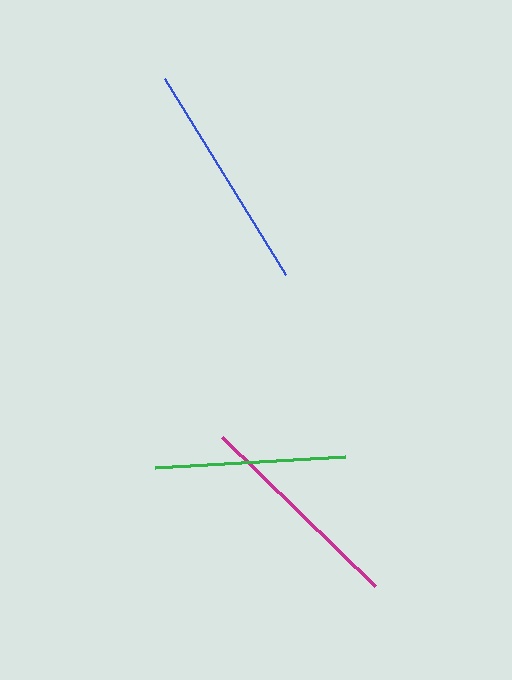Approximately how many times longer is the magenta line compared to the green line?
The magenta line is approximately 1.1 times the length of the green line.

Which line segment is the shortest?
The green line is the shortest at approximately 190 pixels.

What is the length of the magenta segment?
The magenta segment is approximately 214 pixels long.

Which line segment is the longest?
The blue line is the longest at approximately 230 pixels.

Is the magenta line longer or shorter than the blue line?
The blue line is longer than the magenta line.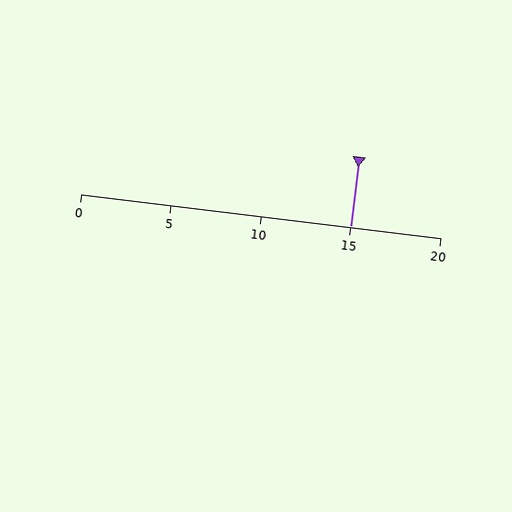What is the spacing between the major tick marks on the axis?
The major ticks are spaced 5 apart.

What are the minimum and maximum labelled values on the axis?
The axis runs from 0 to 20.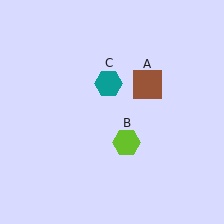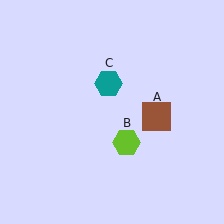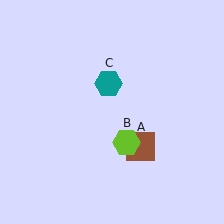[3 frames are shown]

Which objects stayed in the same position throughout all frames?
Lime hexagon (object B) and teal hexagon (object C) remained stationary.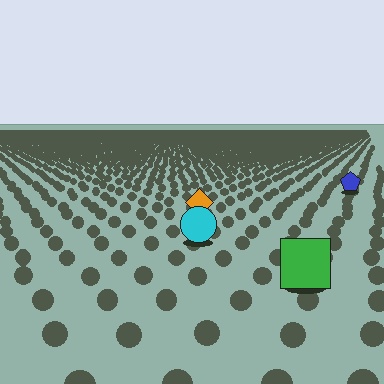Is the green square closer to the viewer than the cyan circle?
Yes. The green square is closer — you can tell from the texture gradient: the ground texture is coarser near it.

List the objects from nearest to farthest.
From nearest to farthest: the green square, the cyan circle, the orange diamond, the blue pentagon.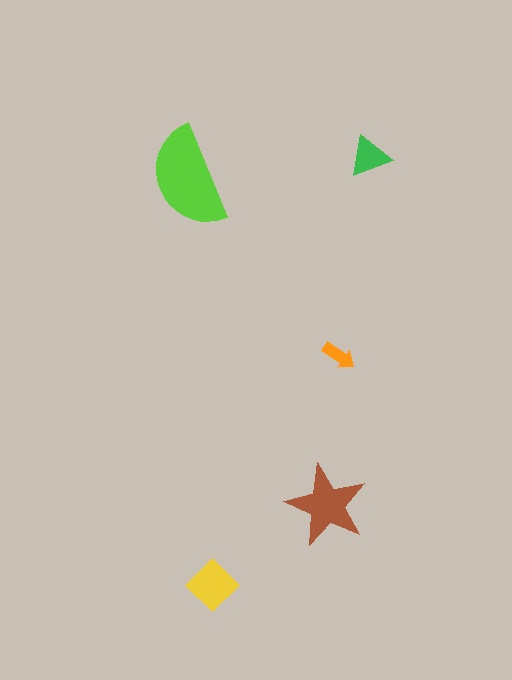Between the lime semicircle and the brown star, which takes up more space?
The lime semicircle.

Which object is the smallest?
The orange arrow.